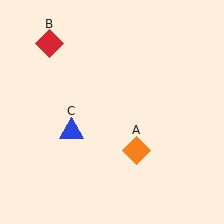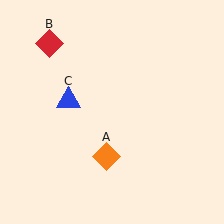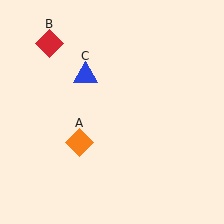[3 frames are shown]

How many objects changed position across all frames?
2 objects changed position: orange diamond (object A), blue triangle (object C).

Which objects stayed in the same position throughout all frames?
Red diamond (object B) remained stationary.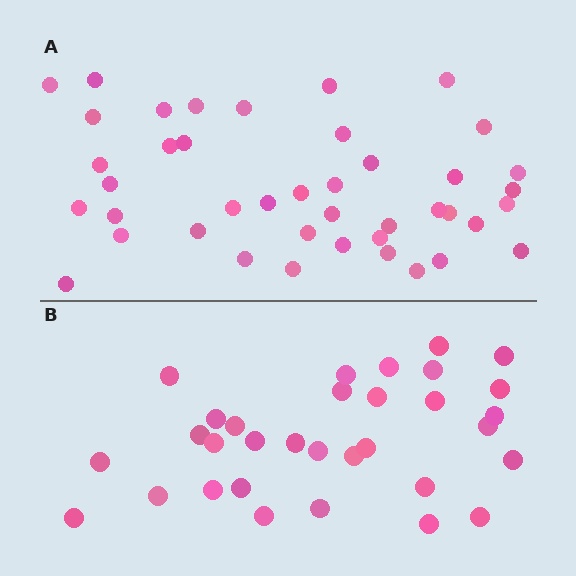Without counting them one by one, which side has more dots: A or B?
Region A (the top region) has more dots.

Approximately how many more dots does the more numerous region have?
Region A has roughly 10 or so more dots than region B.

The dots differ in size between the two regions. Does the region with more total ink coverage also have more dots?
No. Region B has more total ink coverage because its dots are larger, but region A actually contains more individual dots. Total area can be misleading — the number of items is what matters here.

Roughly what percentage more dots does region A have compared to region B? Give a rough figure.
About 30% more.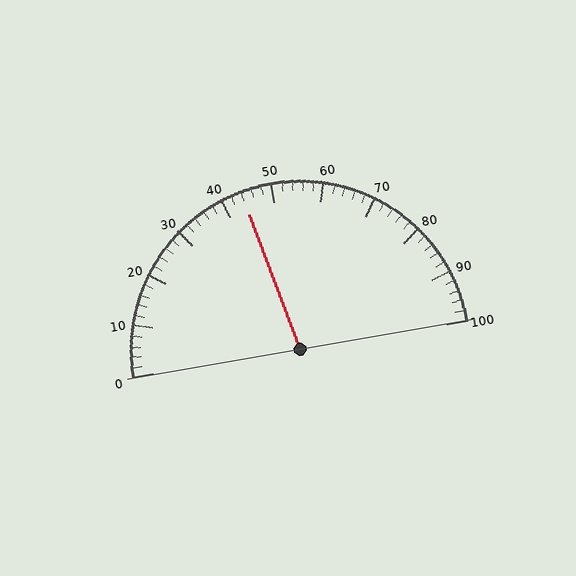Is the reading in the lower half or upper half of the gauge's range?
The reading is in the lower half of the range (0 to 100).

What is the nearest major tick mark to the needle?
The nearest major tick mark is 40.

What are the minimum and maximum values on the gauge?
The gauge ranges from 0 to 100.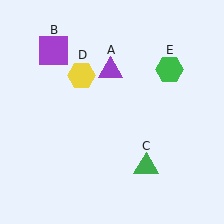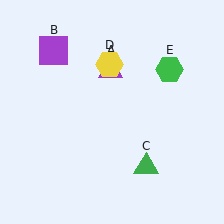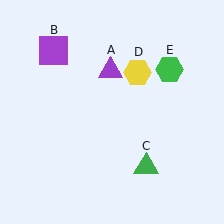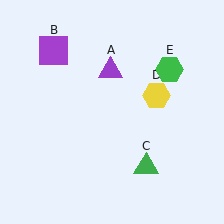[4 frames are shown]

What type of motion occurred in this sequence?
The yellow hexagon (object D) rotated clockwise around the center of the scene.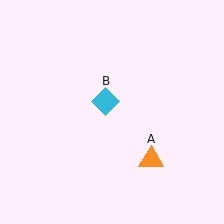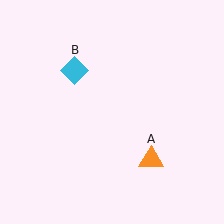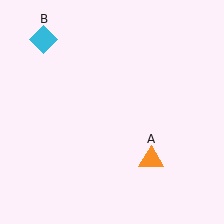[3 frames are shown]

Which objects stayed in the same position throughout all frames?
Orange triangle (object A) remained stationary.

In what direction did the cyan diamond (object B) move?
The cyan diamond (object B) moved up and to the left.